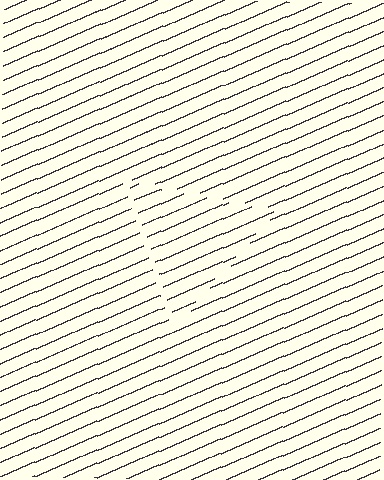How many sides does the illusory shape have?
3 sides — the line-ends trace a triangle.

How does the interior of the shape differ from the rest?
The interior of the shape contains the same grating, shifted by half a period — the contour is defined by the phase discontinuity where line-ends from the inner and outer gratings abut.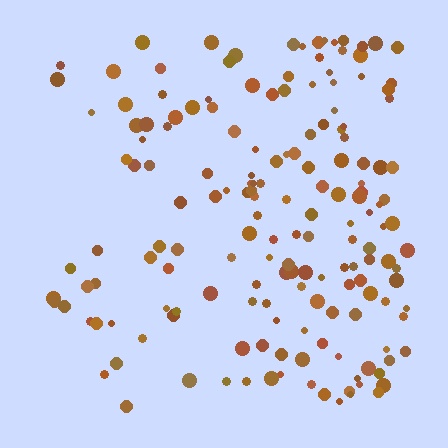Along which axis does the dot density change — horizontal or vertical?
Horizontal.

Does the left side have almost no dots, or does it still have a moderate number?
Still a moderate number, just noticeably fewer than the right.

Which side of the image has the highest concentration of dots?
The right.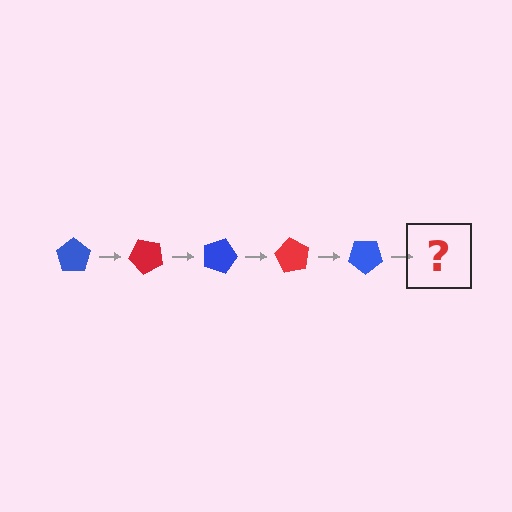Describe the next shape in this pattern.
It should be a red pentagon, rotated 225 degrees from the start.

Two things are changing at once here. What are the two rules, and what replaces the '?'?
The two rules are that it rotates 45 degrees each step and the color cycles through blue and red. The '?' should be a red pentagon, rotated 225 degrees from the start.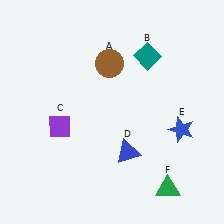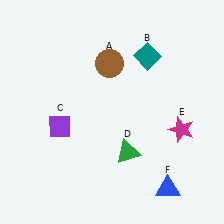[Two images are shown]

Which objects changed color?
D changed from blue to green. E changed from blue to magenta. F changed from green to blue.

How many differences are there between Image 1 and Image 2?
There are 3 differences between the two images.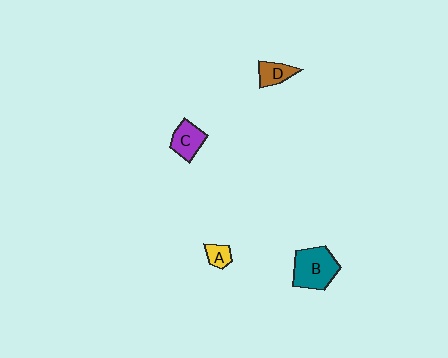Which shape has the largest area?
Shape B (teal).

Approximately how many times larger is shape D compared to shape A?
Approximately 1.5 times.